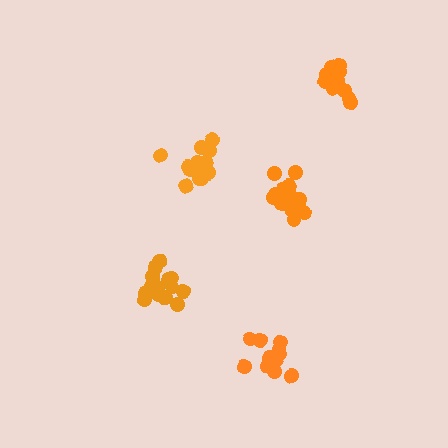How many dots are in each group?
Group 1: 11 dots, Group 2: 17 dots, Group 3: 15 dots, Group 4: 16 dots, Group 5: 11 dots (70 total).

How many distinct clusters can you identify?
There are 5 distinct clusters.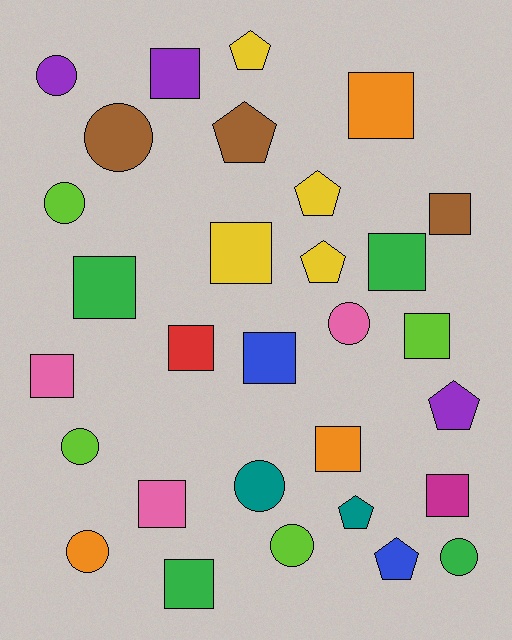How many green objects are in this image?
There are 4 green objects.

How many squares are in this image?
There are 14 squares.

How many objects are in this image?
There are 30 objects.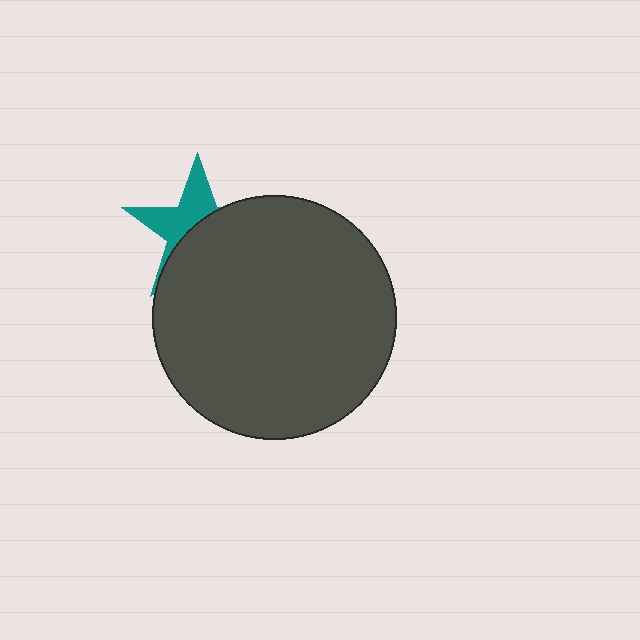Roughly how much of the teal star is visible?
A small part of it is visible (roughly 42%).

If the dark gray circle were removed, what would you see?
You would see the complete teal star.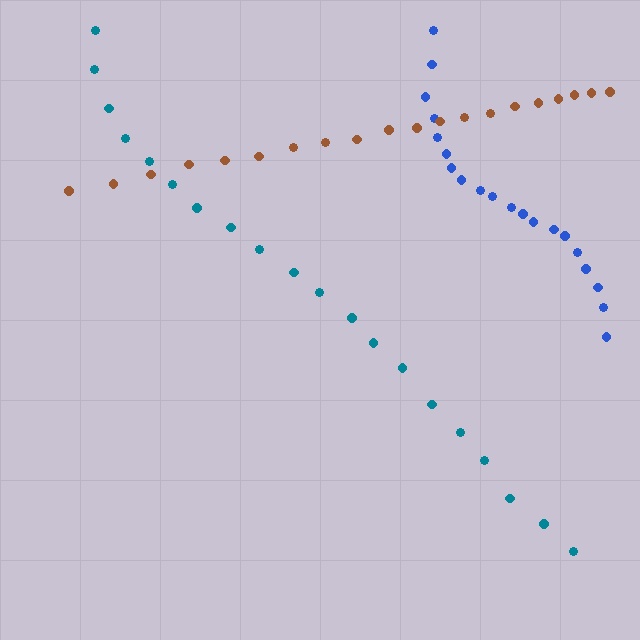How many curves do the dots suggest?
There are 3 distinct paths.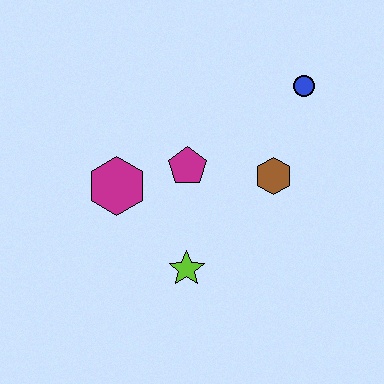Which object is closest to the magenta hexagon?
The magenta pentagon is closest to the magenta hexagon.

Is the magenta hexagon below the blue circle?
Yes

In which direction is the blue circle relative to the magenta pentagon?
The blue circle is to the right of the magenta pentagon.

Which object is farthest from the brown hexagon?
The magenta hexagon is farthest from the brown hexagon.